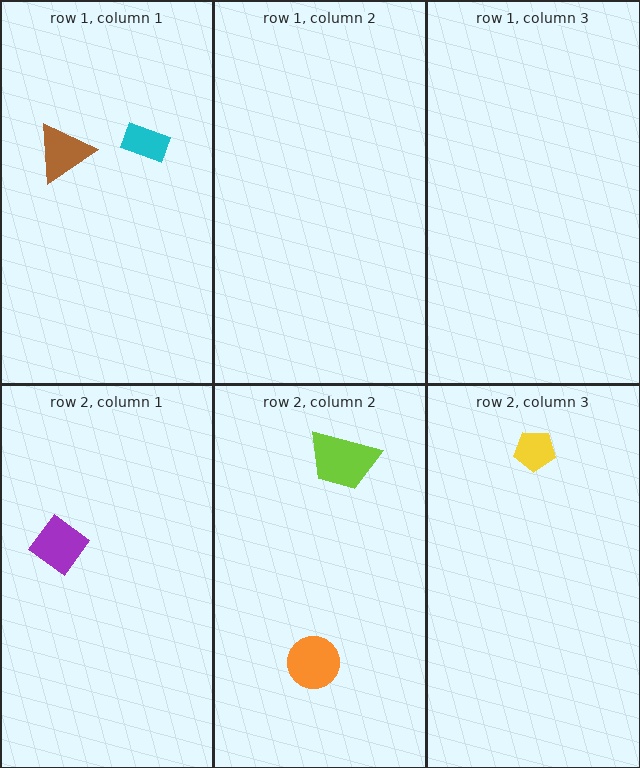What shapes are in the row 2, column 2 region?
The lime trapezoid, the orange circle.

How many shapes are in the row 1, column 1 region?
2.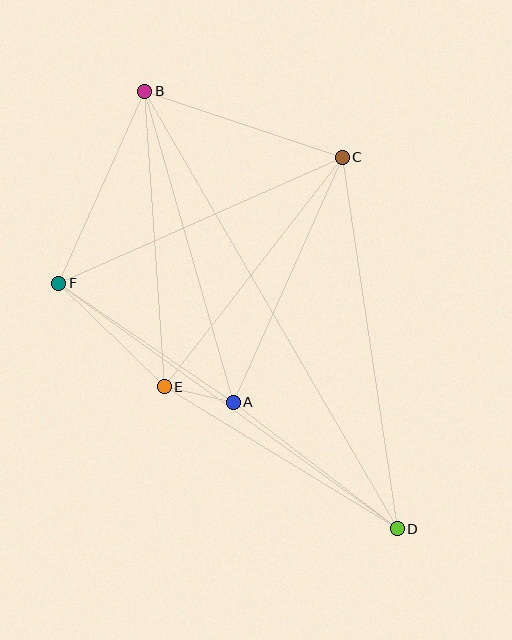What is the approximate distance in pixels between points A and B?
The distance between A and B is approximately 323 pixels.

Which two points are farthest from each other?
Points B and D are farthest from each other.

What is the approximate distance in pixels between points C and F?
The distance between C and F is approximately 310 pixels.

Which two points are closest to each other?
Points A and E are closest to each other.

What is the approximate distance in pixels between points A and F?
The distance between A and F is approximately 211 pixels.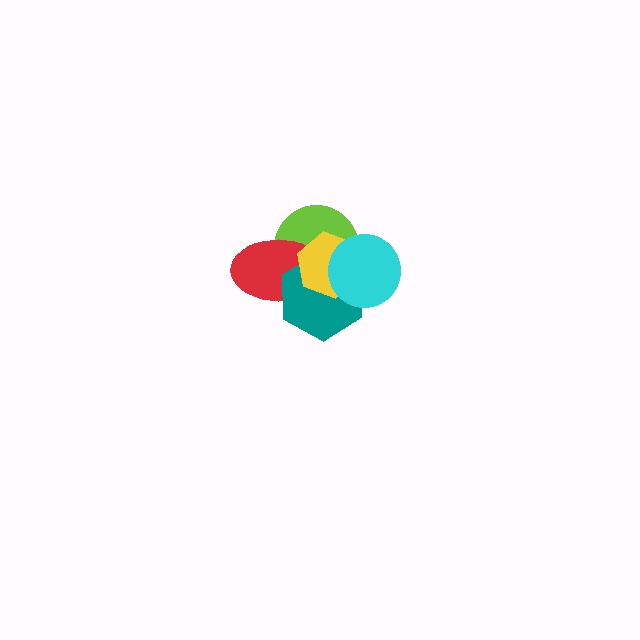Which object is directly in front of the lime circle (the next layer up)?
The red ellipse is directly in front of the lime circle.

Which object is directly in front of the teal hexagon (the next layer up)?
The yellow hexagon is directly in front of the teal hexagon.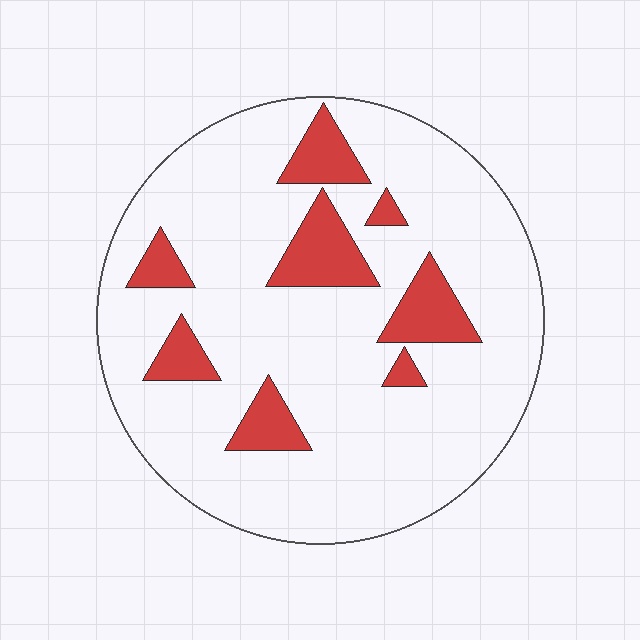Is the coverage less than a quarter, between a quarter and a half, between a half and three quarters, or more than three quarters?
Less than a quarter.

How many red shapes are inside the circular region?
8.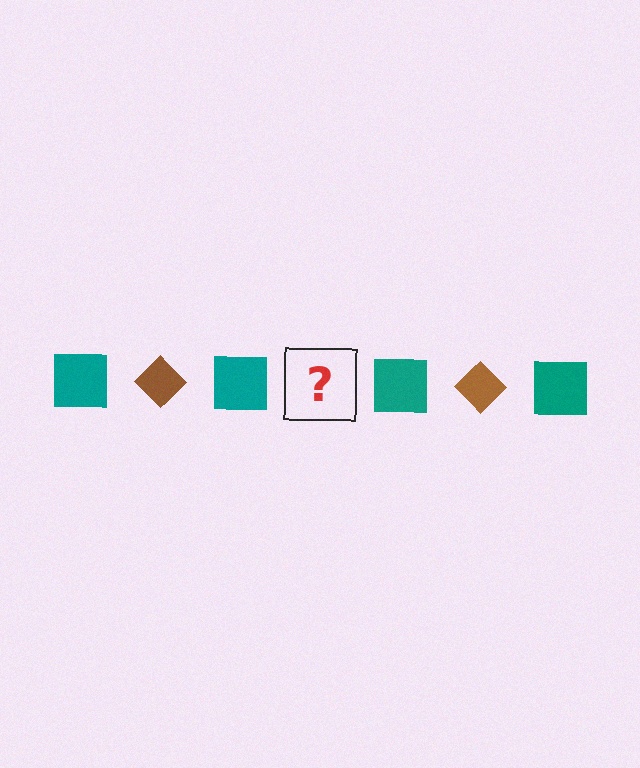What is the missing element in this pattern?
The missing element is a brown diamond.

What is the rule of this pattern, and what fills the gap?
The rule is that the pattern alternates between teal square and brown diamond. The gap should be filled with a brown diamond.